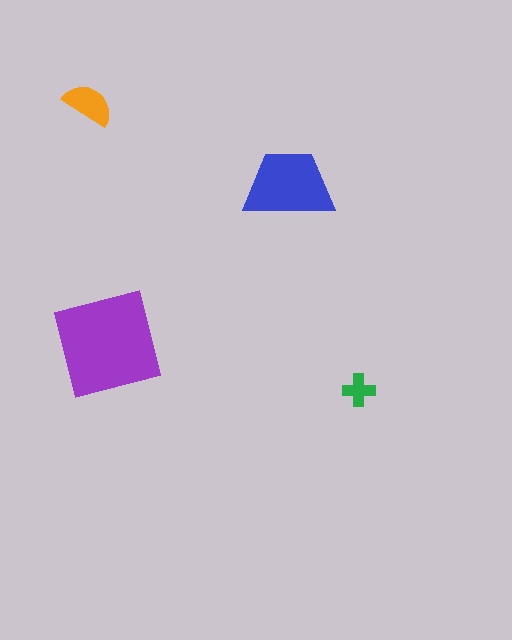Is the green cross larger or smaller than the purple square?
Smaller.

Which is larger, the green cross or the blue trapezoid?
The blue trapezoid.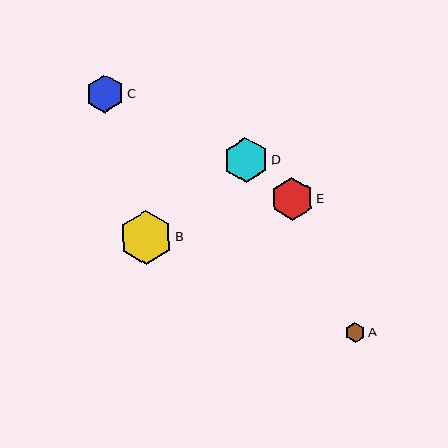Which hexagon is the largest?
Hexagon B is the largest with a size of approximately 54 pixels.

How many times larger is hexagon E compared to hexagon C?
Hexagon E is approximately 1.1 times the size of hexagon C.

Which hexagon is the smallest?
Hexagon A is the smallest with a size of approximately 20 pixels.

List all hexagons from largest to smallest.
From largest to smallest: B, D, E, C, A.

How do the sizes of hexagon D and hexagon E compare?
Hexagon D and hexagon E are approximately the same size.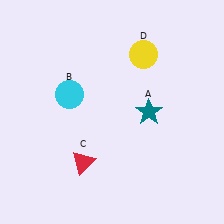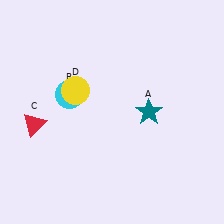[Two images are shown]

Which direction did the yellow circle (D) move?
The yellow circle (D) moved left.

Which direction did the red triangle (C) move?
The red triangle (C) moved left.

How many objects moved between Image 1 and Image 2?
2 objects moved between the two images.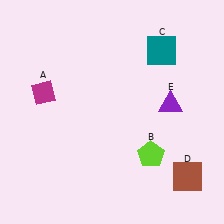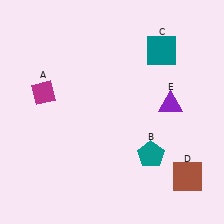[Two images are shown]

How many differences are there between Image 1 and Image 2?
There is 1 difference between the two images.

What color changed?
The pentagon (B) changed from lime in Image 1 to teal in Image 2.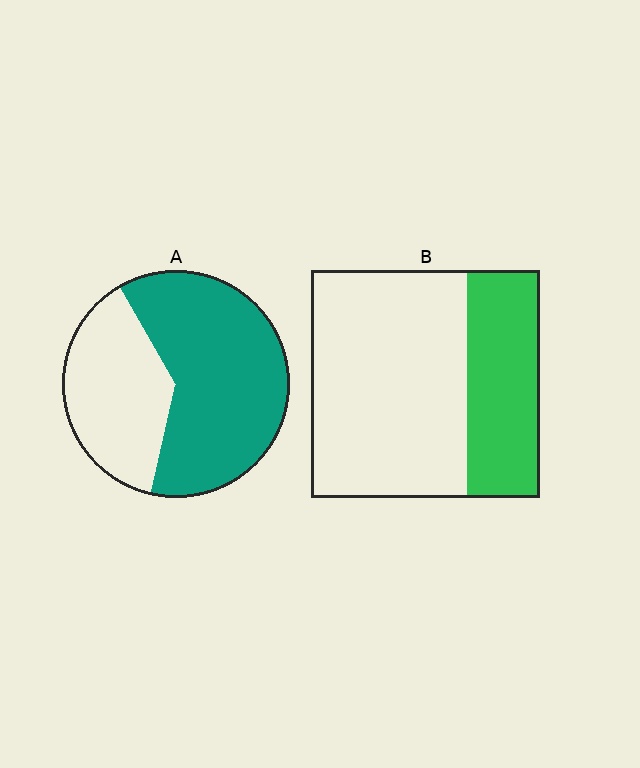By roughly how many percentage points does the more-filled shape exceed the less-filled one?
By roughly 30 percentage points (A over B).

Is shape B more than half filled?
No.